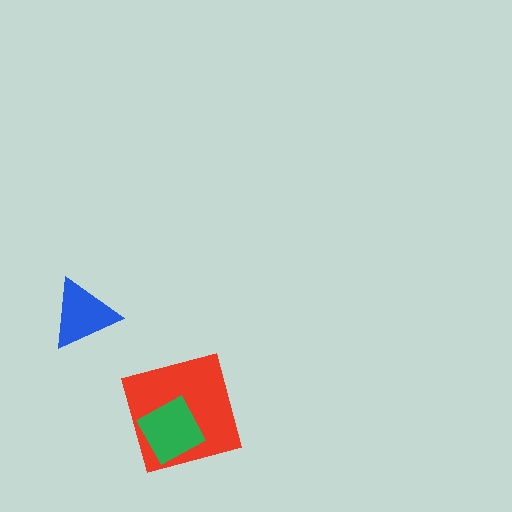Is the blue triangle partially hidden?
No, no other shape covers it.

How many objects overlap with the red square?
1 object overlaps with the red square.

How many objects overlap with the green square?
1 object overlaps with the green square.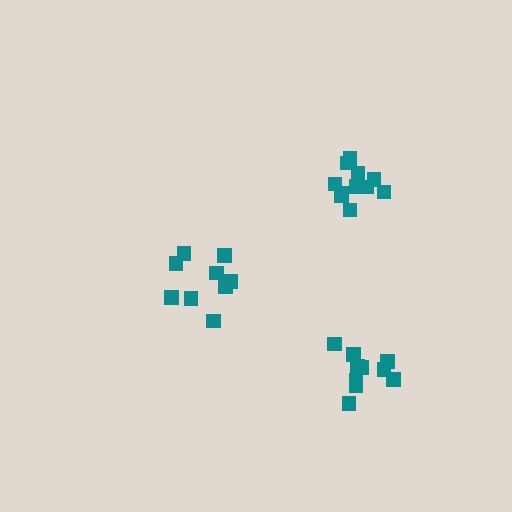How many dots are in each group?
Group 1: 9 dots, Group 2: 11 dots, Group 3: 10 dots (30 total).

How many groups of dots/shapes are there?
There are 3 groups.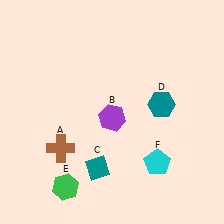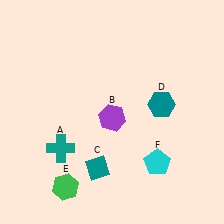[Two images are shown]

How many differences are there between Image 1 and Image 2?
There is 1 difference between the two images.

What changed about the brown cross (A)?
In Image 1, A is brown. In Image 2, it changed to teal.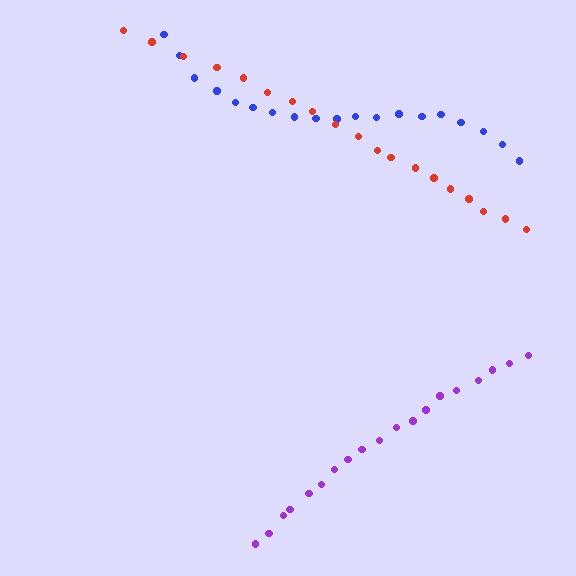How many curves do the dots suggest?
There are 3 distinct paths.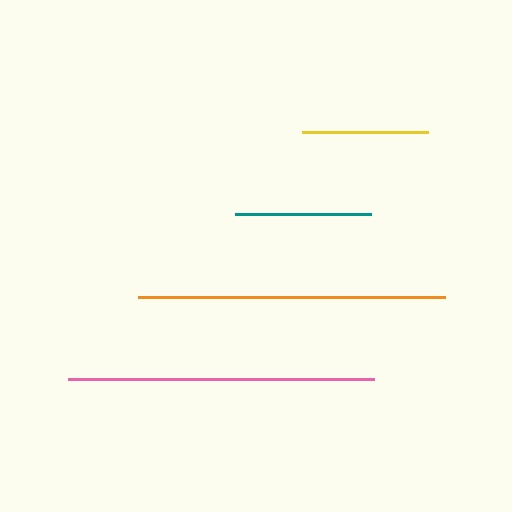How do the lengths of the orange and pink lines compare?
The orange and pink lines are approximately the same length.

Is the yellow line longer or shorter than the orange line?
The orange line is longer than the yellow line.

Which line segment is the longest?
The orange line is the longest at approximately 306 pixels.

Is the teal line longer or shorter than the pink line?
The pink line is longer than the teal line.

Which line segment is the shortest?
The yellow line is the shortest at approximately 126 pixels.